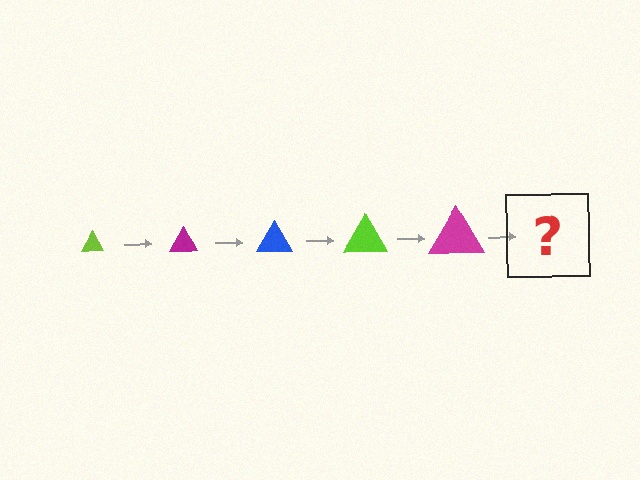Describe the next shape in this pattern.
It should be a blue triangle, larger than the previous one.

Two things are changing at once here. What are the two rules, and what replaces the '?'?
The two rules are that the triangle grows larger each step and the color cycles through lime, magenta, and blue. The '?' should be a blue triangle, larger than the previous one.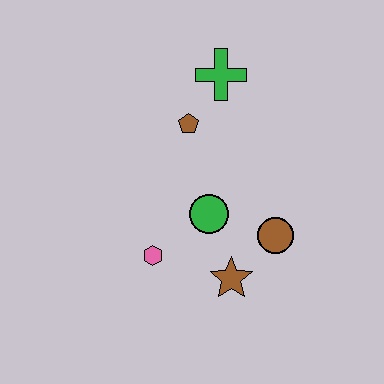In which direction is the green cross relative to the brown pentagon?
The green cross is above the brown pentagon.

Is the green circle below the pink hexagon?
No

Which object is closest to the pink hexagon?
The green circle is closest to the pink hexagon.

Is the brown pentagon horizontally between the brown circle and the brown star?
No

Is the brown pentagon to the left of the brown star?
Yes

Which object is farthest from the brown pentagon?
The brown star is farthest from the brown pentagon.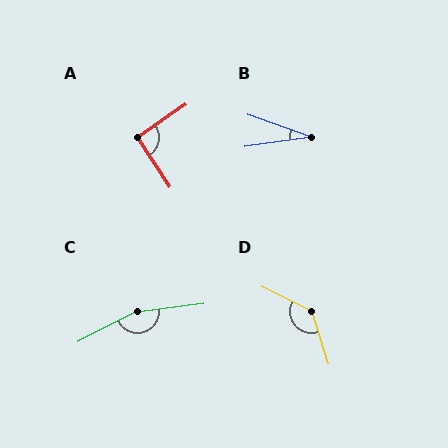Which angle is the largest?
C, at approximately 160 degrees.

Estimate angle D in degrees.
Approximately 133 degrees.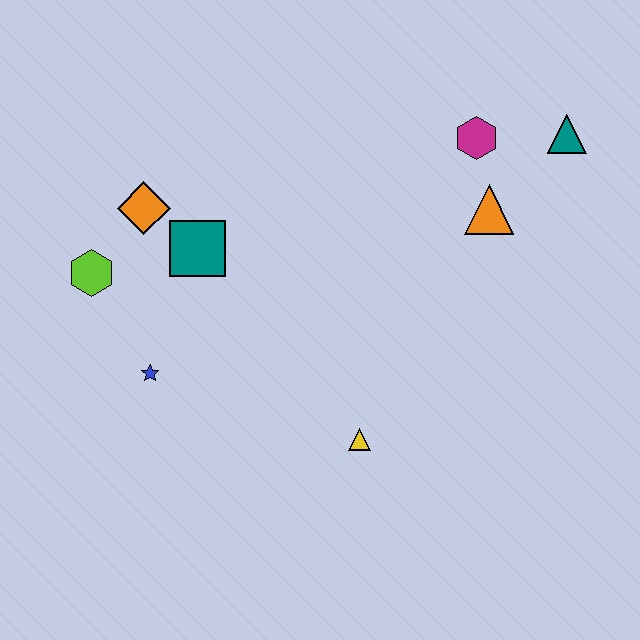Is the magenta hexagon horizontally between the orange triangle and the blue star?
Yes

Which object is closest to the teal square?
The orange diamond is closest to the teal square.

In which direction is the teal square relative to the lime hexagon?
The teal square is to the right of the lime hexagon.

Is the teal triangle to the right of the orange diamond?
Yes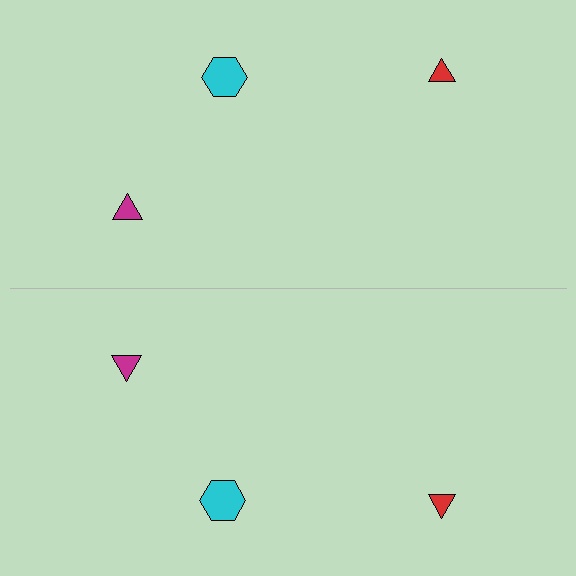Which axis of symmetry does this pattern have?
The pattern has a horizontal axis of symmetry running through the center of the image.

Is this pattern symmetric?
Yes, this pattern has bilateral (reflection) symmetry.